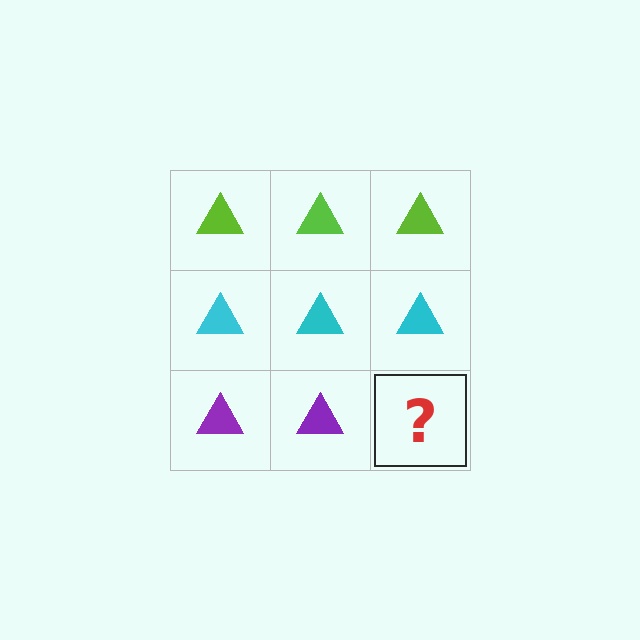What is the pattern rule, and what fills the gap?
The rule is that each row has a consistent color. The gap should be filled with a purple triangle.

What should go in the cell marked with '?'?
The missing cell should contain a purple triangle.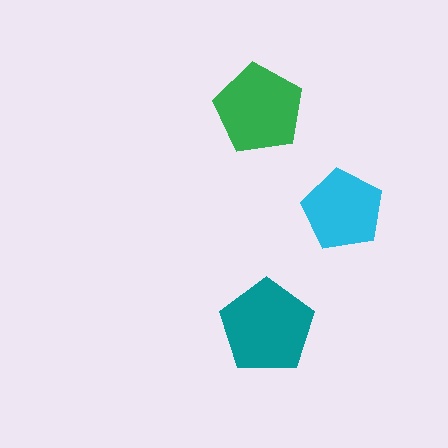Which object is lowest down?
The teal pentagon is bottommost.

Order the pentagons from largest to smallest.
the teal one, the green one, the cyan one.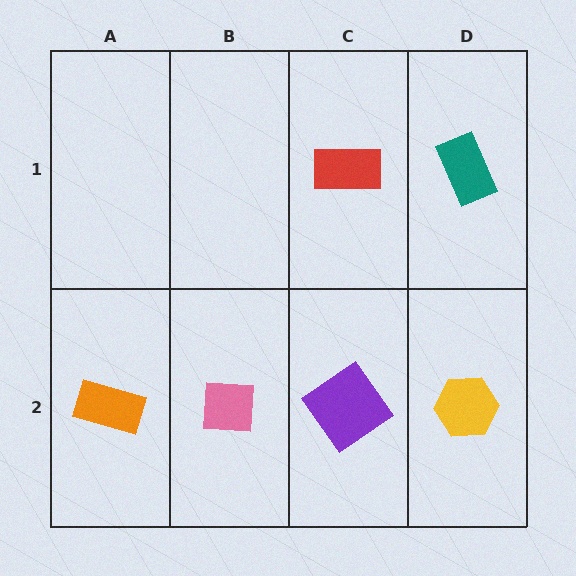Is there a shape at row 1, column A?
No, that cell is empty.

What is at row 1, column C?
A red rectangle.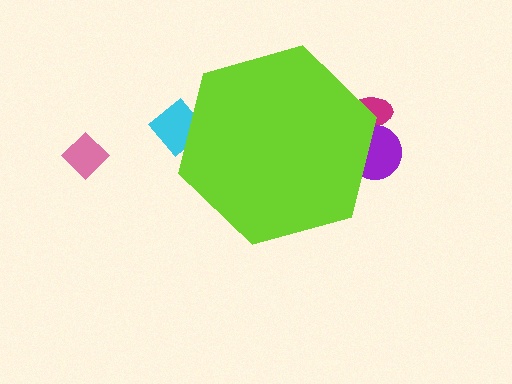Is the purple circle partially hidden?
Yes, the purple circle is partially hidden behind the lime hexagon.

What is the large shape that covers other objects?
A lime hexagon.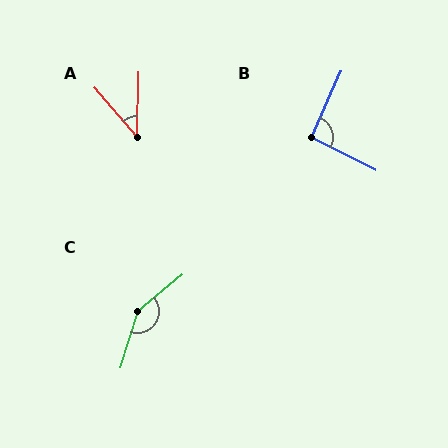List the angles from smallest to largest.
A (42°), B (93°), C (148°).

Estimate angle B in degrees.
Approximately 93 degrees.